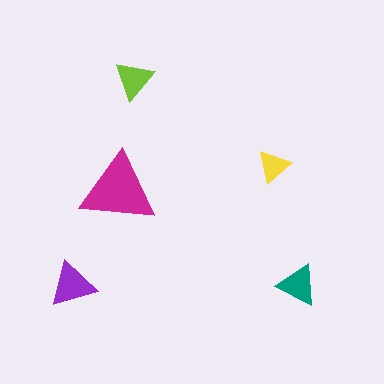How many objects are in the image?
There are 5 objects in the image.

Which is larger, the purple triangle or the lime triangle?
The purple one.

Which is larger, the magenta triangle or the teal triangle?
The magenta one.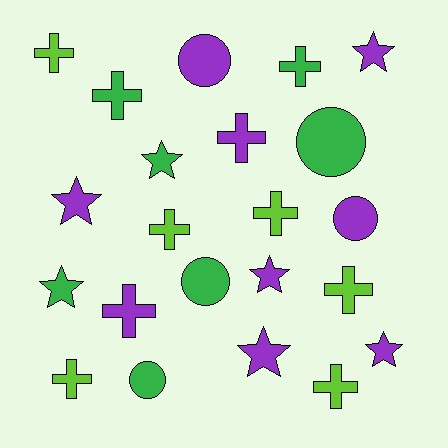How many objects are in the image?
There are 22 objects.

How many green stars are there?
There are 2 green stars.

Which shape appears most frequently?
Cross, with 10 objects.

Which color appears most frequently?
Purple, with 9 objects.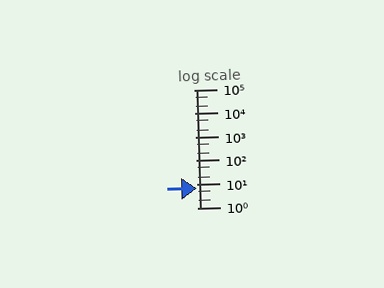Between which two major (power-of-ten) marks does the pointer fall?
The pointer is between 1 and 10.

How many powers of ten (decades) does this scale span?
The scale spans 5 decades, from 1 to 100000.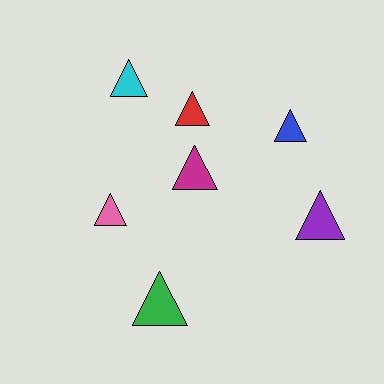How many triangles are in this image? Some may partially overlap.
There are 7 triangles.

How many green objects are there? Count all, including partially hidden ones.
There is 1 green object.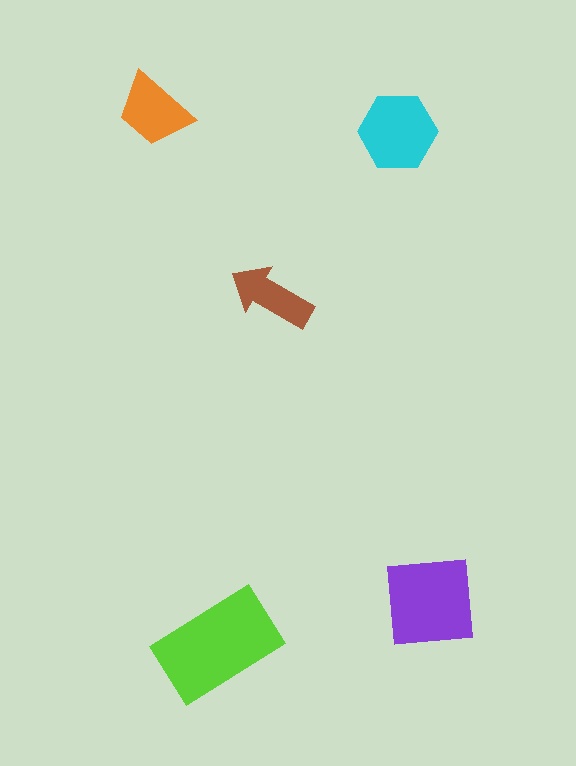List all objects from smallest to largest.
The brown arrow, the orange trapezoid, the cyan hexagon, the purple square, the lime rectangle.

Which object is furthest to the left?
The orange trapezoid is leftmost.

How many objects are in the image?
There are 5 objects in the image.